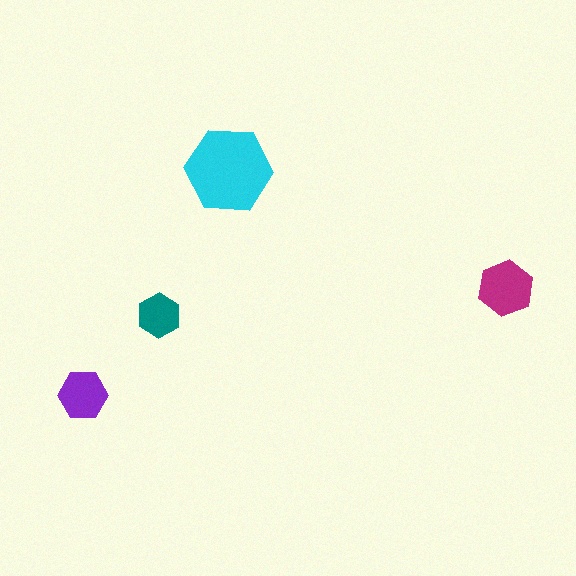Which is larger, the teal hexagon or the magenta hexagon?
The magenta one.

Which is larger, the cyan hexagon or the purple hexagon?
The cyan one.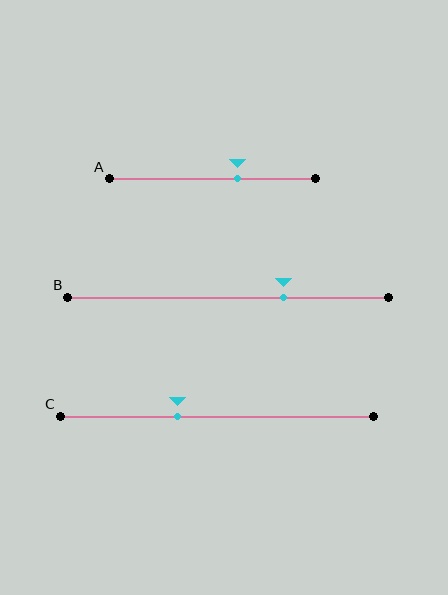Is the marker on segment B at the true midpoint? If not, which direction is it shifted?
No, the marker on segment B is shifted to the right by about 17% of the segment length.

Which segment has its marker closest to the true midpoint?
Segment A has its marker closest to the true midpoint.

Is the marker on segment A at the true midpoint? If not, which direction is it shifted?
No, the marker on segment A is shifted to the right by about 12% of the segment length.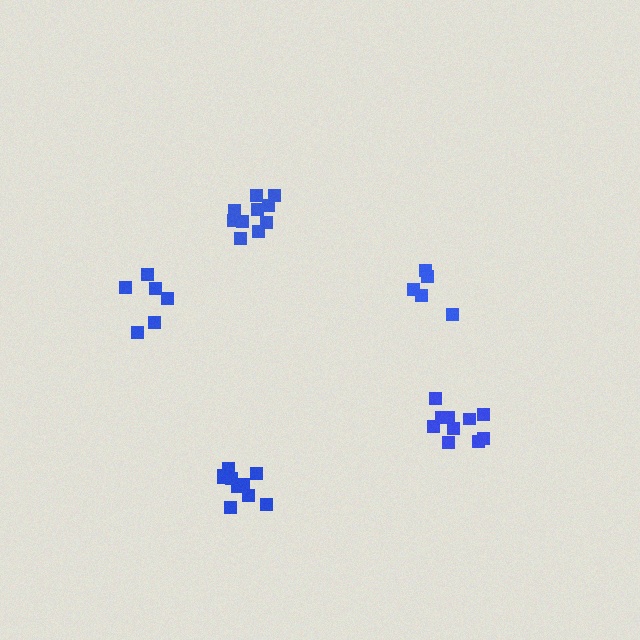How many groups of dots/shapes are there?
There are 5 groups.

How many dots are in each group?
Group 1: 10 dots, Group 2: 5 dots, Group 3: 10 dots, Group 4: 10 dots, Group 5: 6 dots (41 total).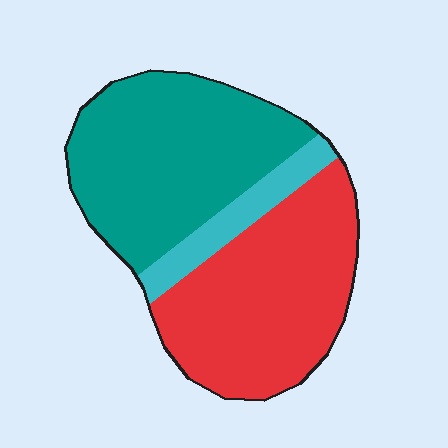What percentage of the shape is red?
Red takes up between a quarter and a half of the shape.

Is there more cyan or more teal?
Teal.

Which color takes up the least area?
Cyan, at roughly 10%.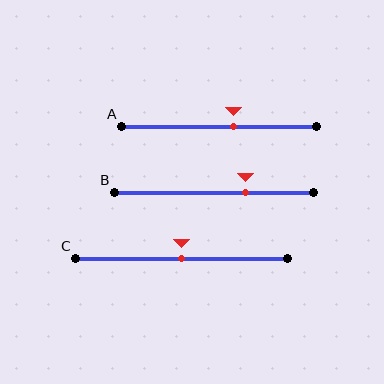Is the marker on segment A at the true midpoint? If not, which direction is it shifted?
No, the marker on segment A is shifted to the right by about 7% of the segment length.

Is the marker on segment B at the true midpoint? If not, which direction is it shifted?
No, the marker on segment B is shifted to the right by about 16% of the segment length.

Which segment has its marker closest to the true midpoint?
Segment C has its marker closest to the true midpoint.